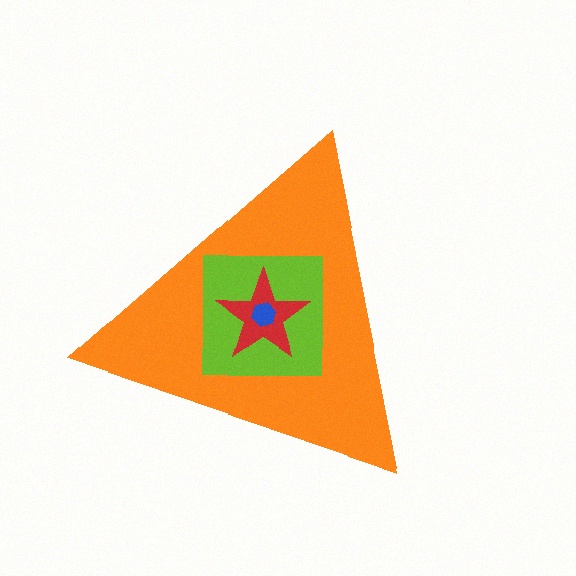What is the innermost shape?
The blue hexagon.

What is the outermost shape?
The orange triangle.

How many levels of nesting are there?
4.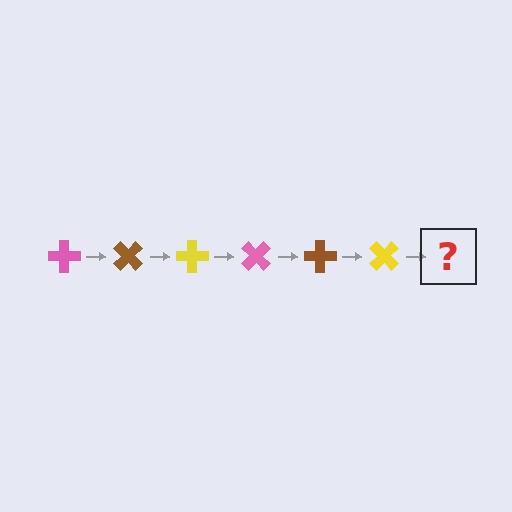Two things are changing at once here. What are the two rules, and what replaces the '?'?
The two rules are that it rotates 45 degrees each step and the color cycles through pink, brown, and yellow. The '?' should be a pink cross, rotated 270 degrees from the start.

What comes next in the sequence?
The next element should be a pink cross, rotated 270 degrees from the start.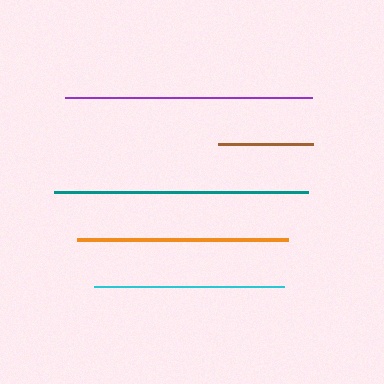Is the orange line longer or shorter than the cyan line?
The orange line is longer than the cyan line.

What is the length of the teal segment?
The teal segment is approximately 253 pixels long.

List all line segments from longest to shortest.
From longest to shortest: teal, purple, orange, cyan, brown.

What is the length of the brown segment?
The brown segment is approximately 94 pixels long.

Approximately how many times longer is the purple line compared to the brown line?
The purple line is approximately 2.6 times the length of the brown line.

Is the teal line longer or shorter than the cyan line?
The teal line is longer than the cyan line.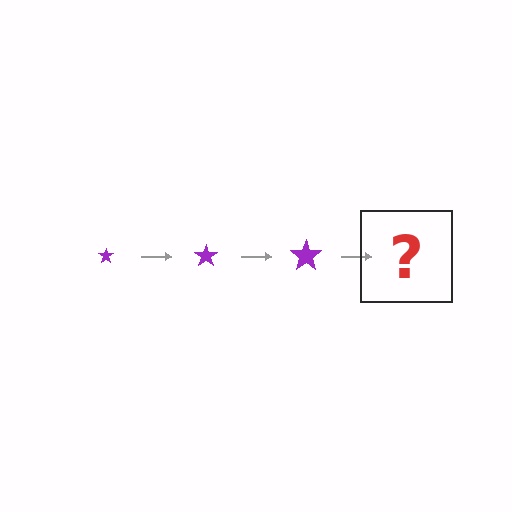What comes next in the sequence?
The next element should be a purple star, larger than the previous one.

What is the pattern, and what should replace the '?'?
The pattern is that the star gets progressively larger each step. The '?' should be a purple star, larger than the previous one.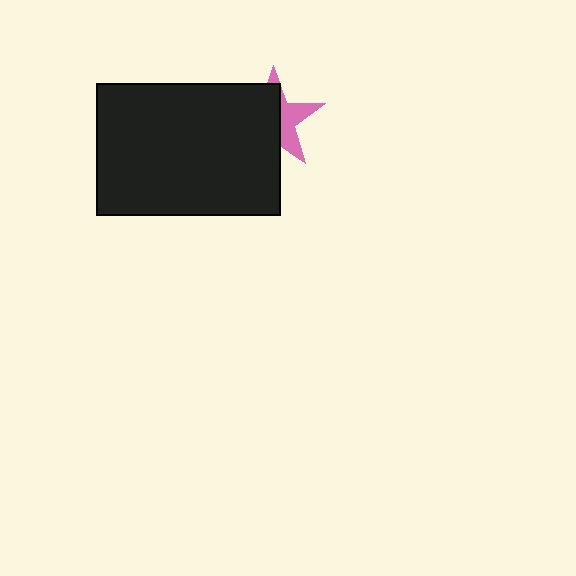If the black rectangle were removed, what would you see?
You would see the complete pink star.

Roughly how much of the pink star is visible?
A small part of it is visible (roughly 39%).